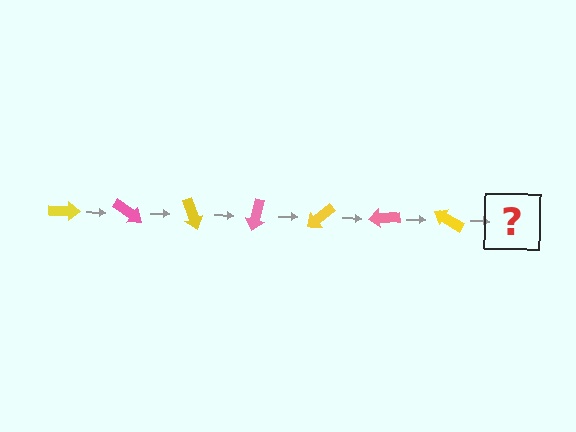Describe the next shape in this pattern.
It should be a pink arrow, rotated 245 degrees from the start.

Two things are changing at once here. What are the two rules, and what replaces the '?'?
The two rules are that it rotates 35 degrees each step and the color cycles through yellow and pink. The '?' should be a pink arrow, rotated 245 degrees from the start.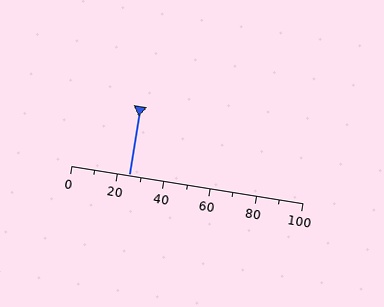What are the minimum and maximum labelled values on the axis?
The axis runs from 0 to 100.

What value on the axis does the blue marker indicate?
The marker indicates approximately 25.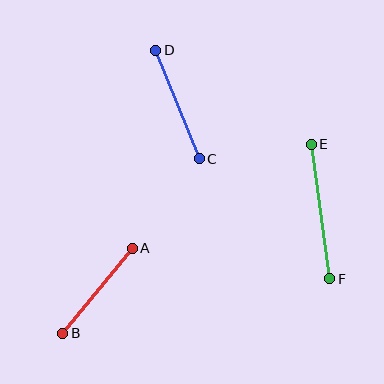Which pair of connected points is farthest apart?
Points E and F are farthest apart.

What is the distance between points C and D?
The distance is approximately 117 pixels.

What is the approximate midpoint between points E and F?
The midpoint is at approximately (321, 212) pixels.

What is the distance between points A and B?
The distance is approximately 110 pixels.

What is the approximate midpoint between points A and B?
The midpoint is at approximately (98, 291) pixels.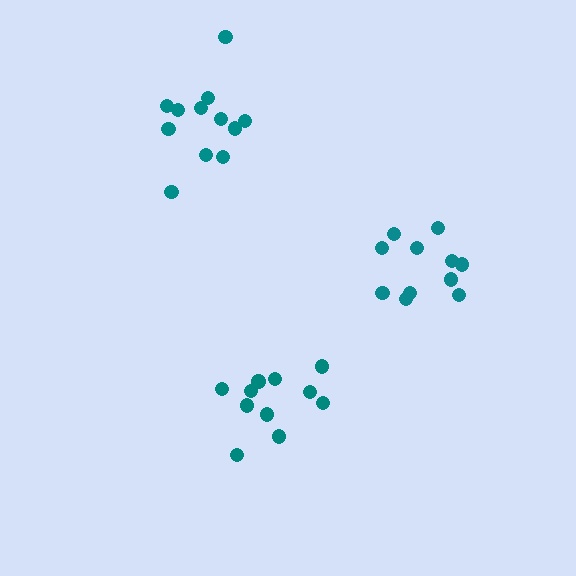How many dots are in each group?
Group 1: 11 dots, Group 2: 11 dots, Group 3: 12 dots (34 total).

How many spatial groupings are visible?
There are 3 spatial groupings.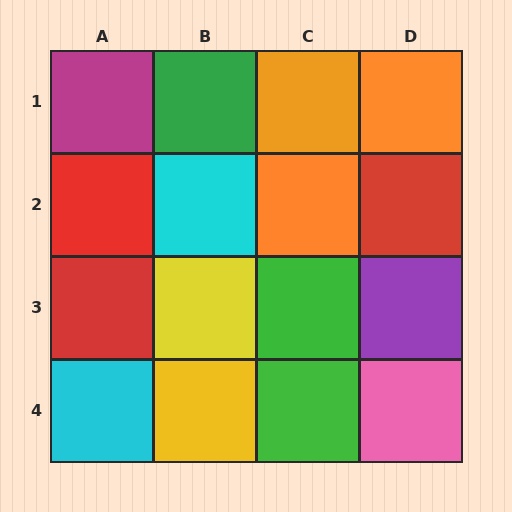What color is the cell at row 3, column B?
Yellow.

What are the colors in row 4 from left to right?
Cyan, yellow, green, pink.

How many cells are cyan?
2 cells are cyan.